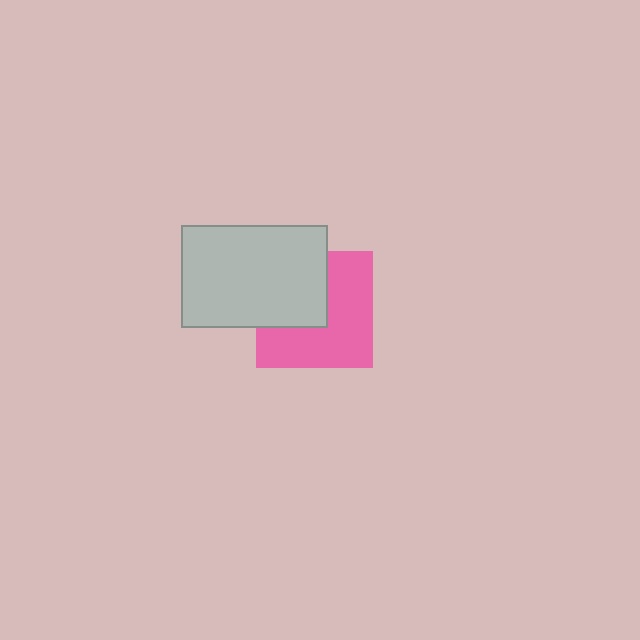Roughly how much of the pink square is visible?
About half of it is visible (roughly 60%).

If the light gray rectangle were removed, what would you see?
You would see the complete pink square.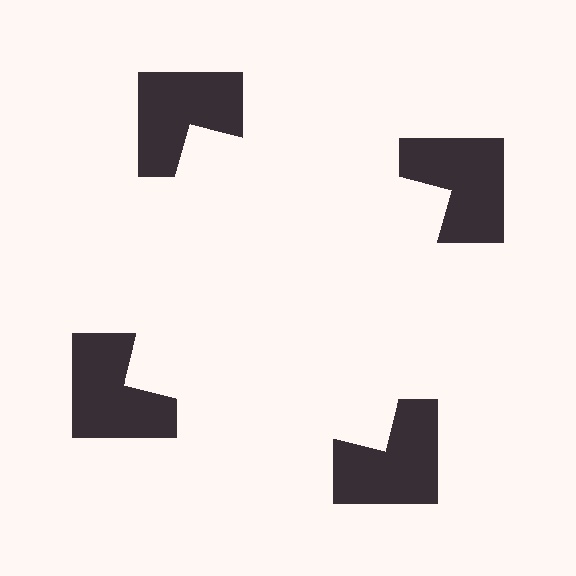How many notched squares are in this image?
There are 4 — one at each vertex of the illusory square.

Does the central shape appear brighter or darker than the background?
It typically appears slightly brighter than the background, even though no actual brightness change is drawn.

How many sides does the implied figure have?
4 sides.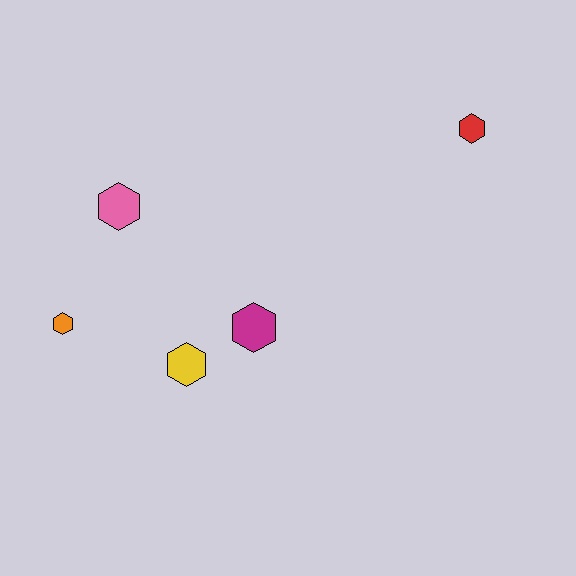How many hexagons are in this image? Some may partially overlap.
There are 5 hexagons.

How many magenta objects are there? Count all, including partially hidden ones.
There is 1 magenta object.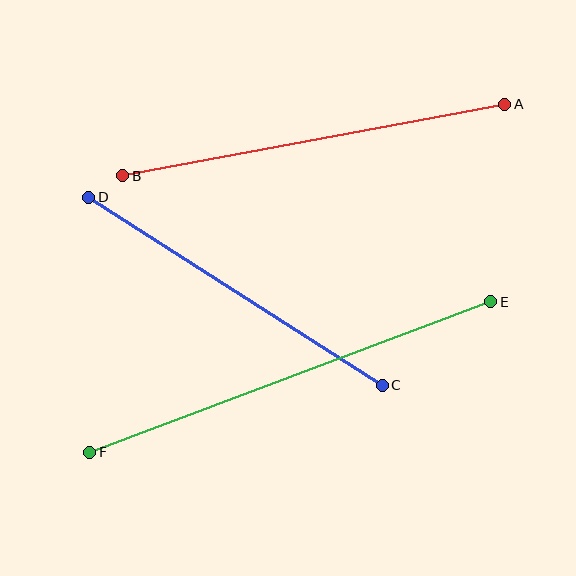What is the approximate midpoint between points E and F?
The midpoint is at approximately (290, 377) pixels.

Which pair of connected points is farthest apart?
Points E and F are farthest apart.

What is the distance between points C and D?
The distance is approximately 349 pixels.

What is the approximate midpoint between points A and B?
The midpoint is at approximately (314, 140) pixels.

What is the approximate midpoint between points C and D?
The midpoint is at approximately (236, 291) pixels.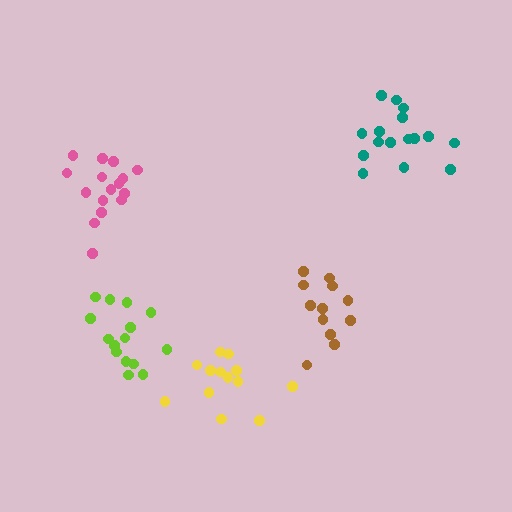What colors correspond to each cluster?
The clusters are colored: brown, pink, yellow, teal, lime.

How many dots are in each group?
Group 1: 12 dots, Group 2: 16 dots, Group 3: 13 dots, Group 4: 16 dots, Group 5: 15 dots (72 total).